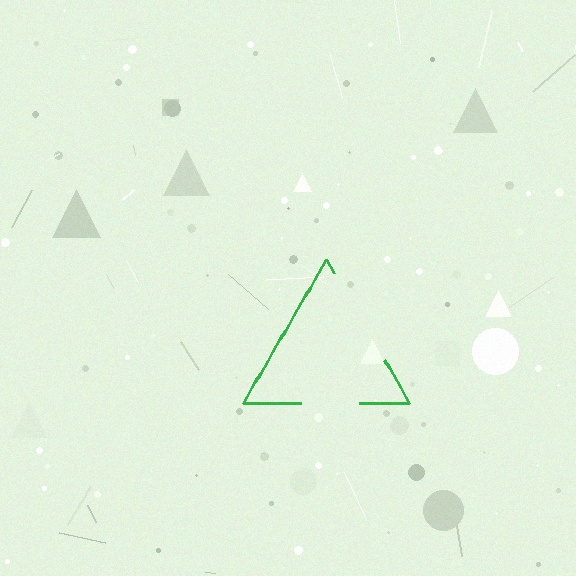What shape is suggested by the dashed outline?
The dashed outline suggests a triangle.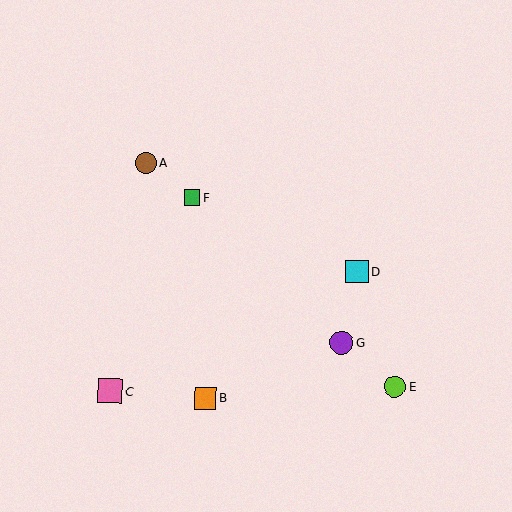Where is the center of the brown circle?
The center of the brown circle is at (146, 163).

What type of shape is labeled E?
Shape E is a lime circle.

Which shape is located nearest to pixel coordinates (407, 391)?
The lime circle (labeled E) at (394, 387) is nearest to that location.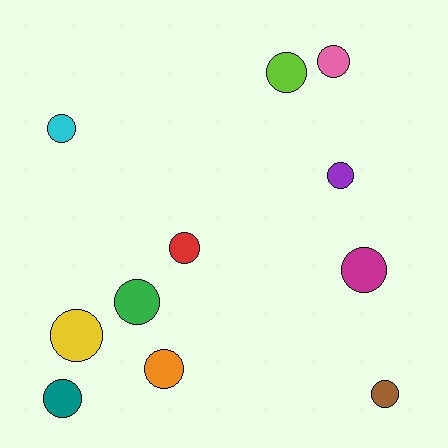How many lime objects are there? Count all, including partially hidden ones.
There is 1 lime object.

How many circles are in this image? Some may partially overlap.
There are 11 circles.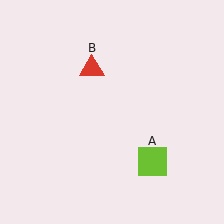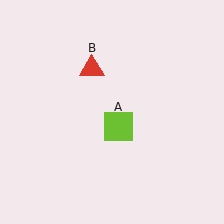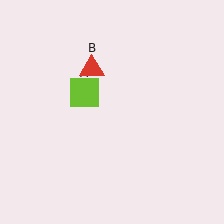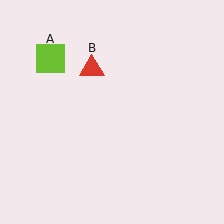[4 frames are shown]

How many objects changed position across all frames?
1 object changed position: lime square (object A).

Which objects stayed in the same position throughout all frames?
Red triangle (object B) remained stationary.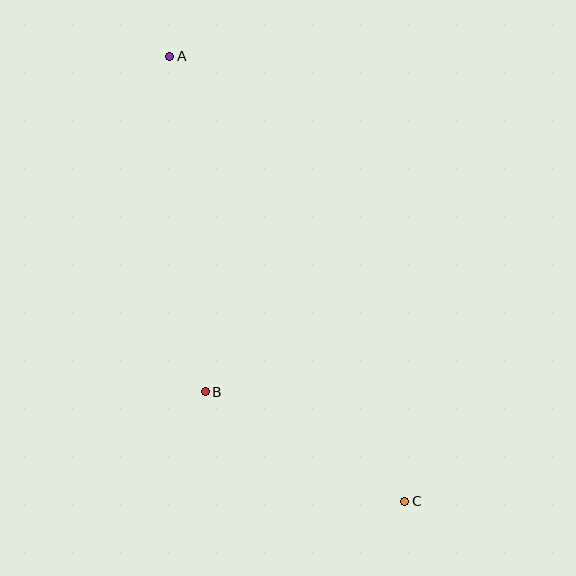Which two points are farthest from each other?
Points A and C are farthest from each other.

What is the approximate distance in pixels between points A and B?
The distance between A and B is approximately 337 pixels.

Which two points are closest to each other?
Points B and C are closest to each other.